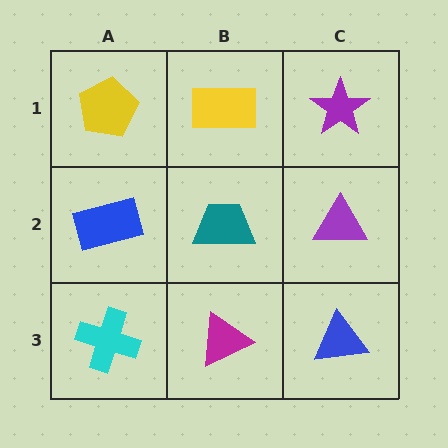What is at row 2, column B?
A teal trapezoid.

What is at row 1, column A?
A yellow pentagon.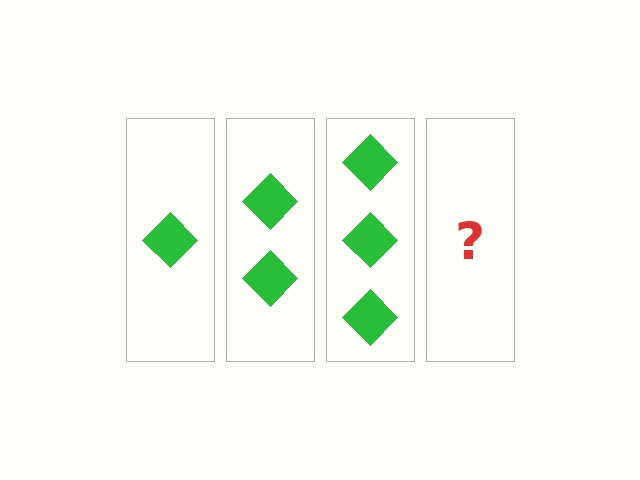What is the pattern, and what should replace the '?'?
The pattern is that each step adds one more diamond. The '?' should be 4 diamonds.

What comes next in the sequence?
The next element should be 4 diamonds.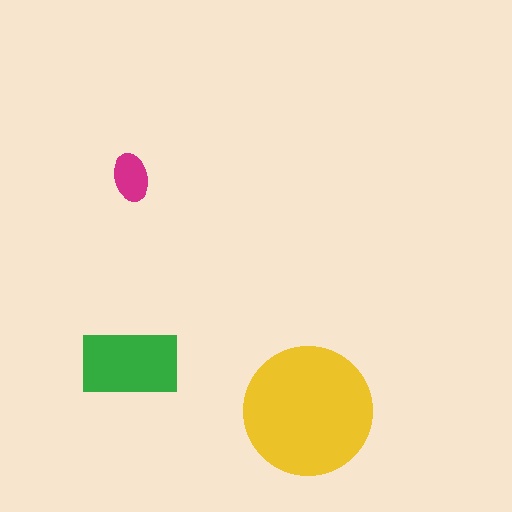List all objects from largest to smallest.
The yellow circle, the green rectangle, the magenta ellipse.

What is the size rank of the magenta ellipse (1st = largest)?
3rd.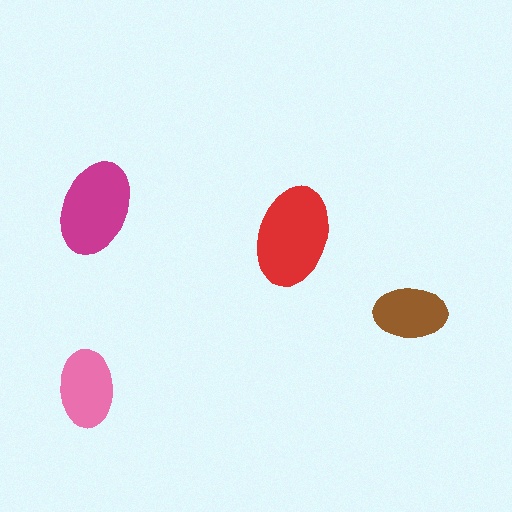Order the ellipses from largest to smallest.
the red one, the magenta one, the pink one, the brown one.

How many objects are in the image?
There are 4 objects in the image.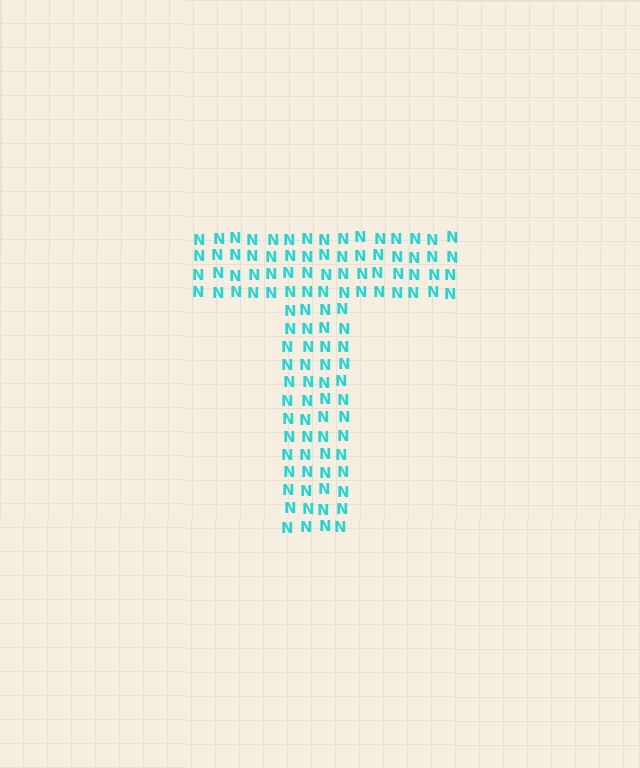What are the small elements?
The small elements are letter N's.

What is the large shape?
The large shape is the letter T.